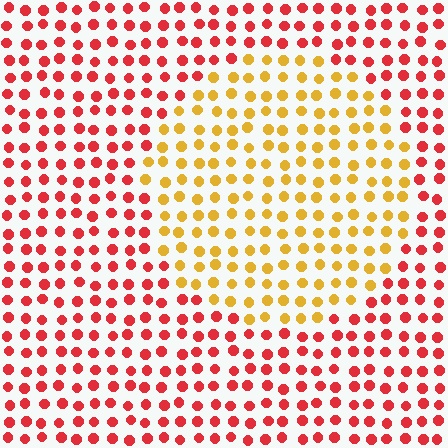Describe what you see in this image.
The image is filled with small red elements in a uniform arrangement. A circle-shaped region is visible where the elements are tinted to a slightly different hue, forming a subtle color boundary.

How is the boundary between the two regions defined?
The boundary is defined purely by a slight shift in hue (about 48 degrees). Spacing, size, and orientation are identical on both sides.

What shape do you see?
I see a circle.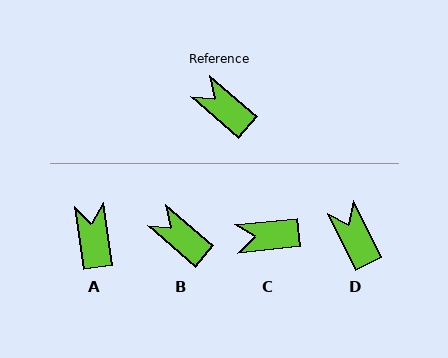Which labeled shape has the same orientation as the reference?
B.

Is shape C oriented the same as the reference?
No, it is off by about 46 degrees.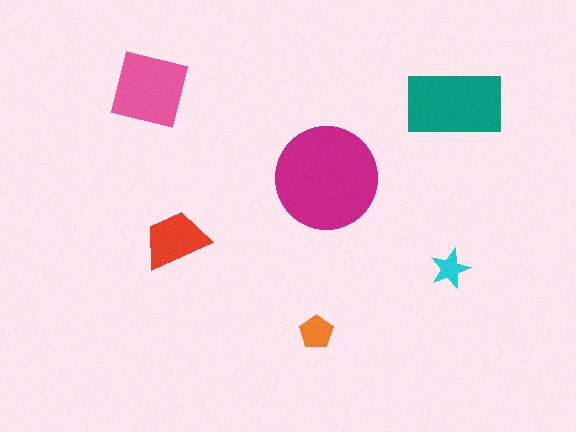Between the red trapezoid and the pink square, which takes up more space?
The pink square.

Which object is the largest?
The magenta circle.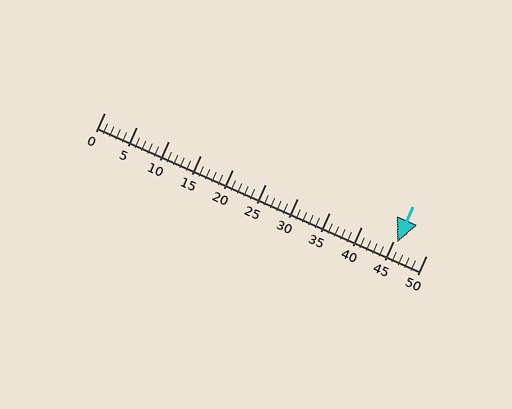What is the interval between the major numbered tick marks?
The major tick marks are spaced 5 units apart.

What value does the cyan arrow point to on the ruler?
The cyan arrow points to approximately 46.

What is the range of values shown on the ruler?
The ruler shows values from 0 to 50.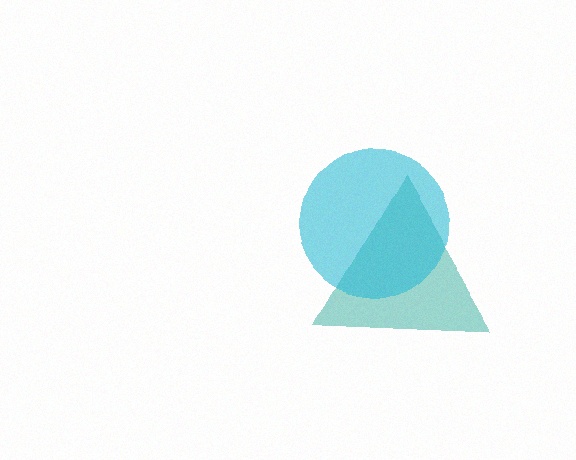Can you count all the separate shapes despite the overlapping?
Yes, there are 2 separate shapes.